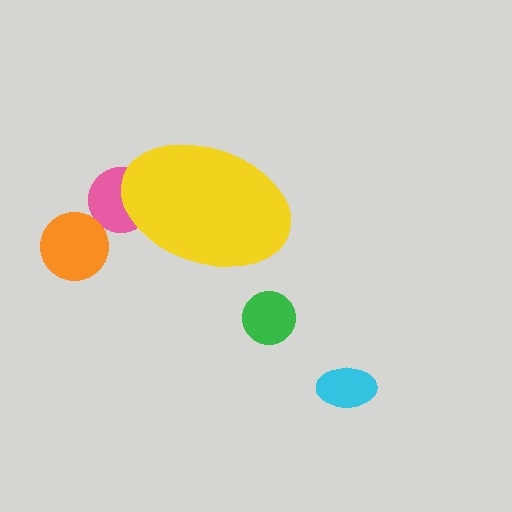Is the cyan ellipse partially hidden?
No, the cyan ellipse is fully visible.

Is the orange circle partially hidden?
No, the orange circle is fully visible.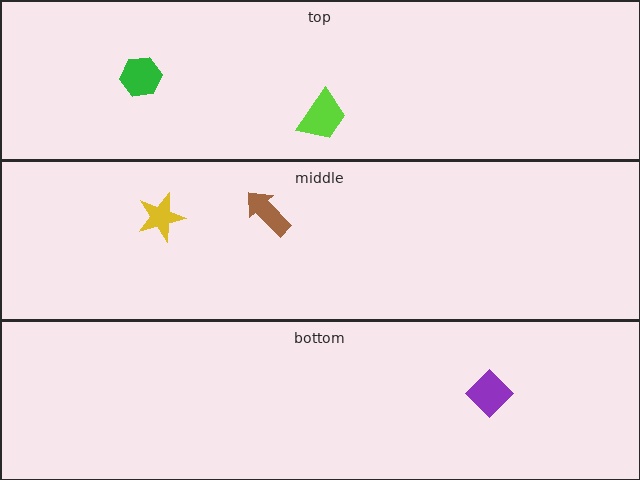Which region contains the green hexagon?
The top region.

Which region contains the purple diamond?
The bottom region.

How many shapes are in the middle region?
2.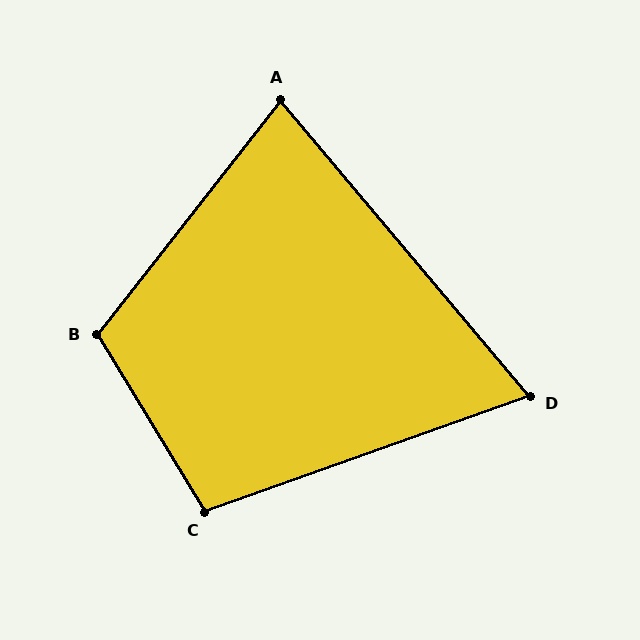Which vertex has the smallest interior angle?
D, at approximately 69 degrees.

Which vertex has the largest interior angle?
B, at approximately 111 degrees.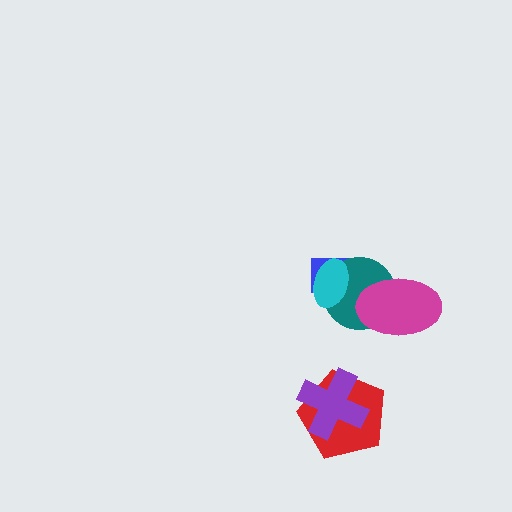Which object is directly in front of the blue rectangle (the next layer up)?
The teal circle is directly in front of the blue rectangle.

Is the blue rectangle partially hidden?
Yes, it is partially covered by another shape.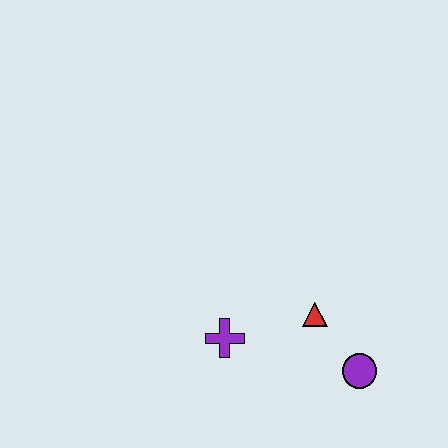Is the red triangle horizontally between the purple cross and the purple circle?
Yes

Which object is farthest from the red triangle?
The purple cross is farthest from the red triangle.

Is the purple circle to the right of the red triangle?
Yes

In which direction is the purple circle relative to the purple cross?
The purple circle is to the right of the purple cross.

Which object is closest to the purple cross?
The red triangle is closest to the purple cross.